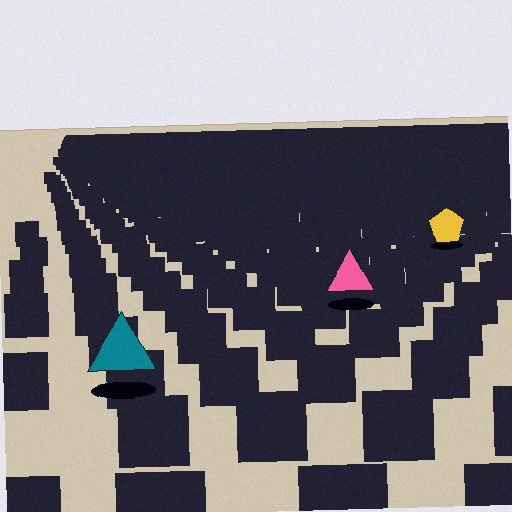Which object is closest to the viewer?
The teal triangle is closest. The texture marks near it are larger and more spread out.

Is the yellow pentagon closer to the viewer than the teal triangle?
No. The teal triangle is closer — you can tell from the texture gradient: the ground texture is coarser near it.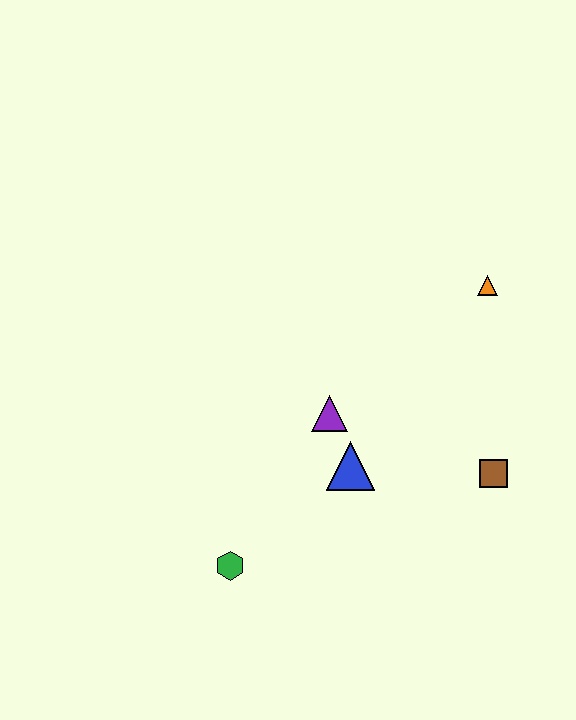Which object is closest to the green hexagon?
The blue triangle is closest to the green hexagon.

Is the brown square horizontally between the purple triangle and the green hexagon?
No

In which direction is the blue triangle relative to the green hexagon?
The blue triangle is to the right of the green hexagon.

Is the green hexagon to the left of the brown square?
Yes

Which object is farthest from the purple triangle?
The orange triangle is farthest from the purple triangle.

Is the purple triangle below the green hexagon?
No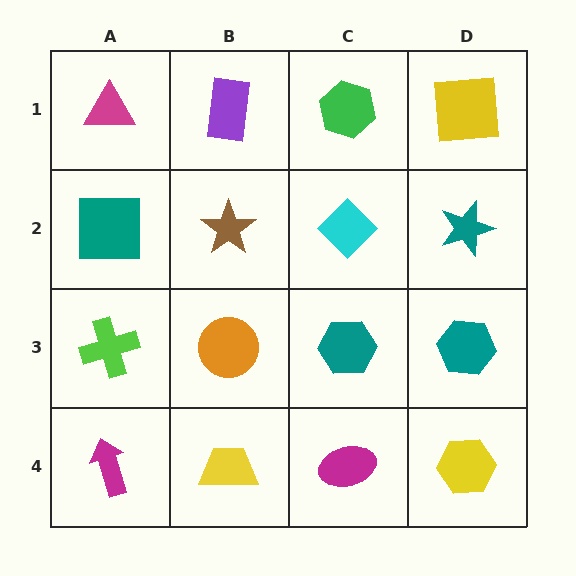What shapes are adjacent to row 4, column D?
A teal hexagon (row 3, column D), a magenta ellipse (row 4, column C).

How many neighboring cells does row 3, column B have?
4.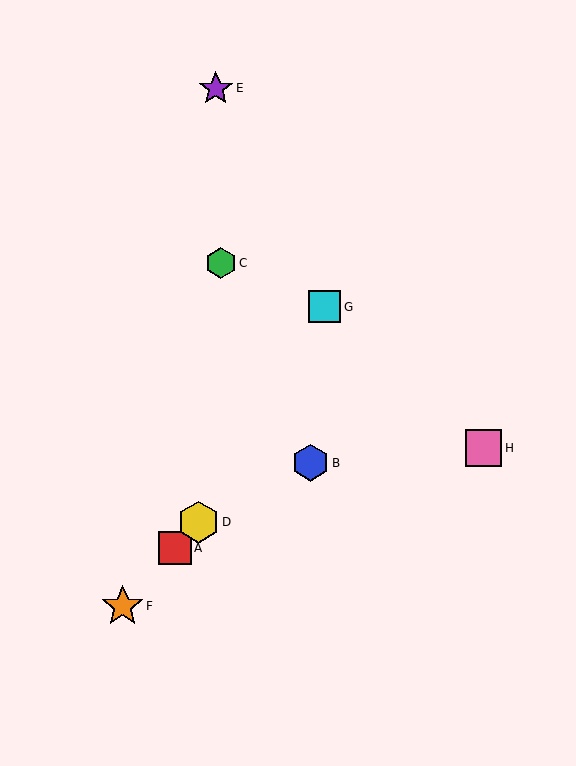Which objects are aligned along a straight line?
Objects A, D, F are aligned along a straight line.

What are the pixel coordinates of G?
Object G is at (325, 307).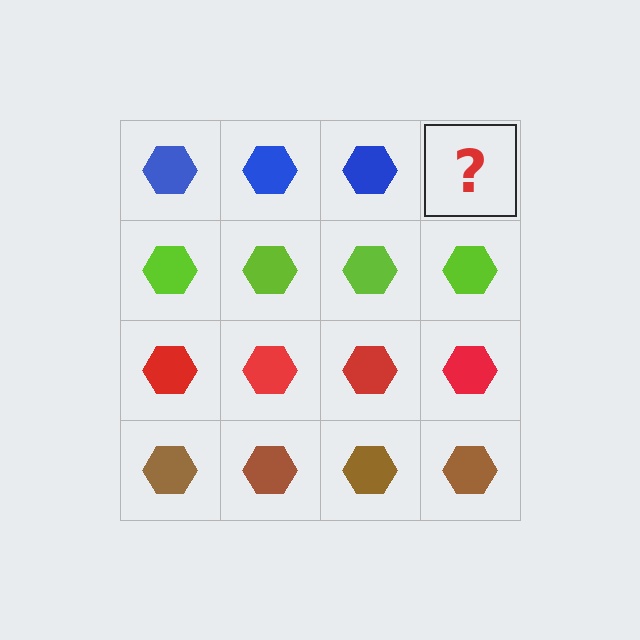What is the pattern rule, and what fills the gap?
The rule is that each row has a consistent color. The gap should be filled with a blue hexagon.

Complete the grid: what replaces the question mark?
The question mark should be replaced with a blue hexagon.